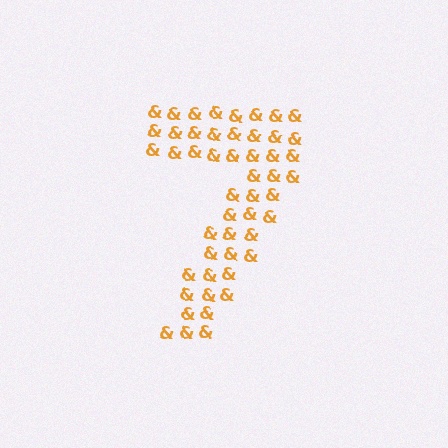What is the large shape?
The large shape is the digit 7.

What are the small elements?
The small elements are ampersands.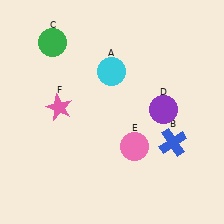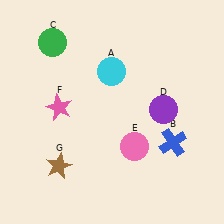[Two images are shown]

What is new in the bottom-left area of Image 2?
A brown star (G) was added in the bottom-left area of Image 2.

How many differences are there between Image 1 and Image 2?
There is 1 difference between the two images.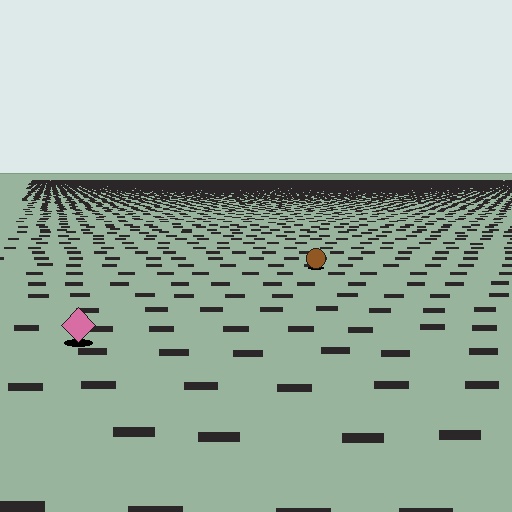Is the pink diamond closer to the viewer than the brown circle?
Yes. The pink diamond is closer — you can tell from the texture gradient: the ground texture is coarser near it.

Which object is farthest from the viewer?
The brown circle is farthest from the viewer. It appears smaller and the ground texture around it is denser.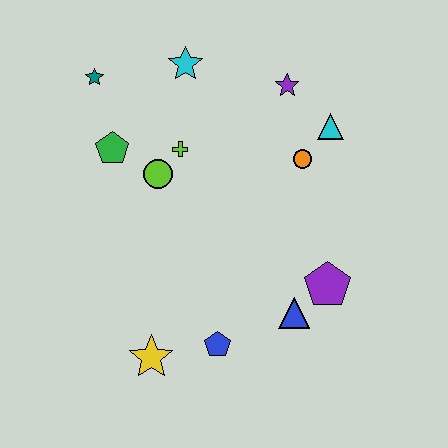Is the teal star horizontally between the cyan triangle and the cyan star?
No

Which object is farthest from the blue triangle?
The teal star is farthest from the blue triangle.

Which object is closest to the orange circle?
The cyan triangle is closest to the orange circle.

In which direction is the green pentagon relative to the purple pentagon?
The green pentagon is to the left of the purple pentagon.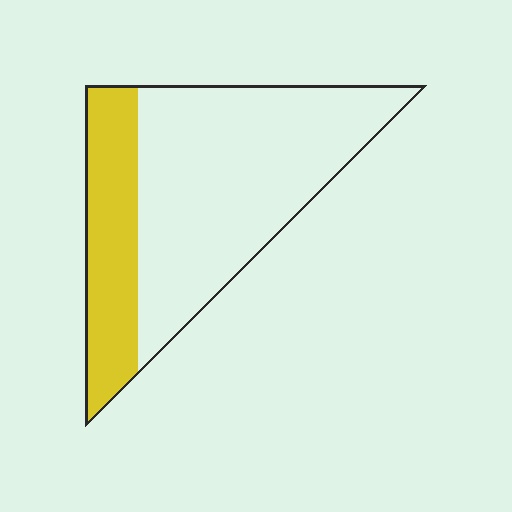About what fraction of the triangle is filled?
About one quarter (1/4).